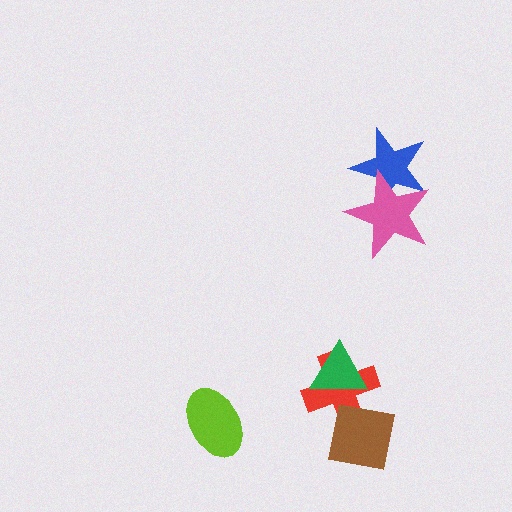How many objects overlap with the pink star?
1 object overlaps with the pink star.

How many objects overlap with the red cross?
2 objects overlap with the red cross.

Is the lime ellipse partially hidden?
No, no other shape covers it.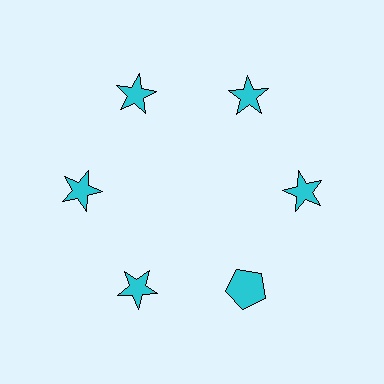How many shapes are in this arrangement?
There are 6 shapes arranged in a ring pattern.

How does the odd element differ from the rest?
It has a different shape: pentagon instead of star.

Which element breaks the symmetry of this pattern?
The cyan pentagon at roughly the 5 o'clock position breaks the symmetry. All other shapes are cyan stars.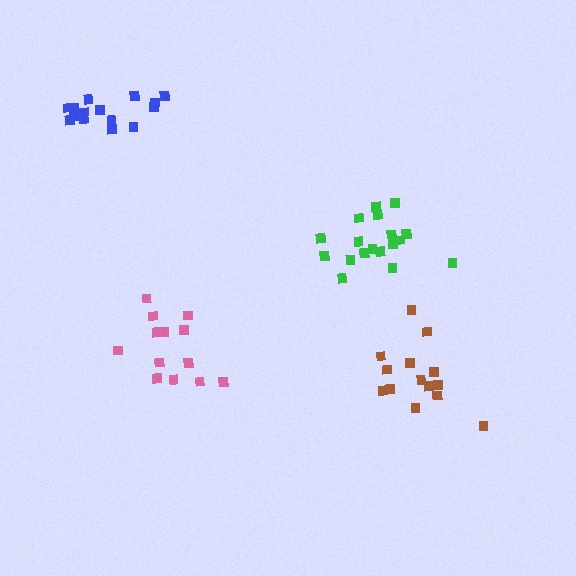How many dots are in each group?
Group 1: 14 dots, Group 2: 13 dots, Group 3: 18 dots, Group 4: 15 dots (60 total).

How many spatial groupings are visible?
There are 4 spatial groupings.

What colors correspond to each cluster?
The clusters are colored: brown, pink, green, blue.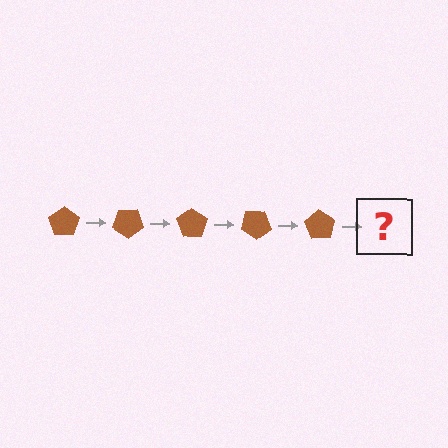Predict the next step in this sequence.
The next step is a brown pentagon rotated 175 degrees.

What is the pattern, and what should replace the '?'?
The pattern is that the pentagon rotates 35 degrees each step. The '?' should be a brown pentagon rotated 175 degrees.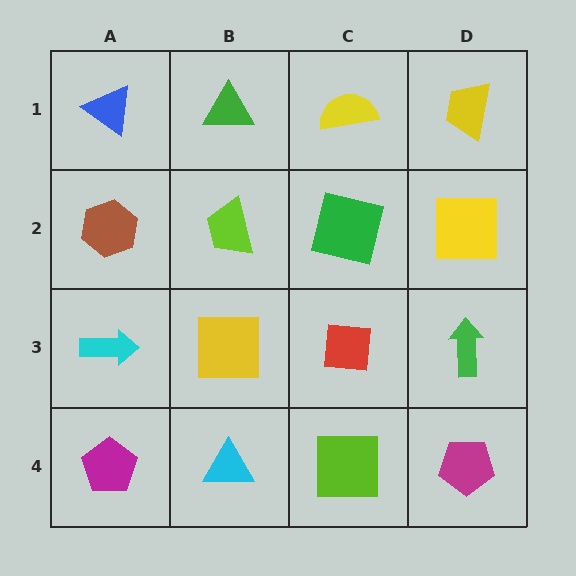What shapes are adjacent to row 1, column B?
A lime trapezoid (row 2, column B), a blue triangle (row 1, column A), a yellow semicircle (row 1, column C).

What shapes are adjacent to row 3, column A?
A brown hexagon (row 2, column A), a magenta pentagon (row 4, column A), a yellow square (row 3, column B).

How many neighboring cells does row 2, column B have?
4.